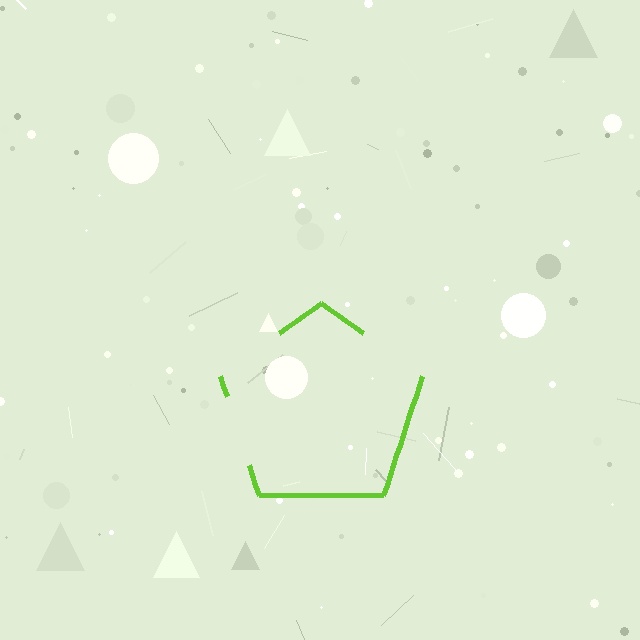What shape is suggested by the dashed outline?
The dashed outline suggests a pentagon.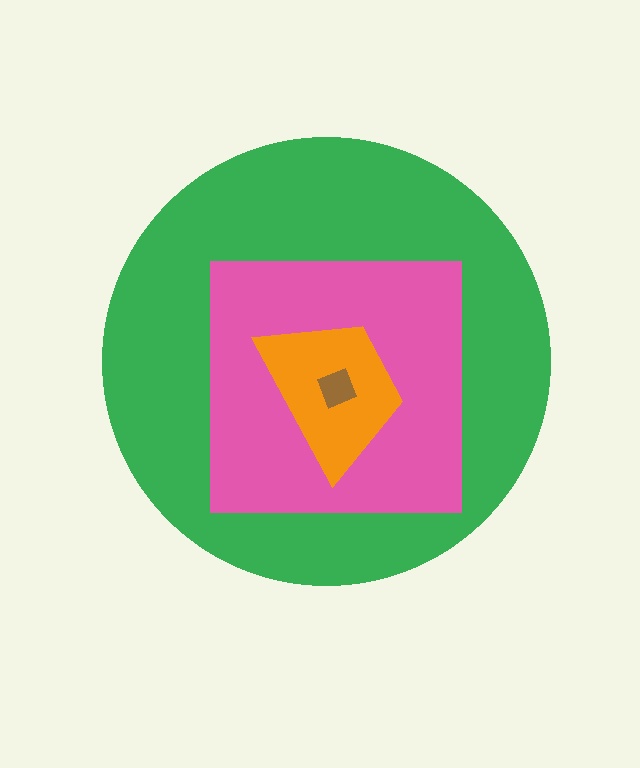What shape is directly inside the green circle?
The pink square.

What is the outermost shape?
The green circle.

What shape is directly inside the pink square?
The orange trapezoid.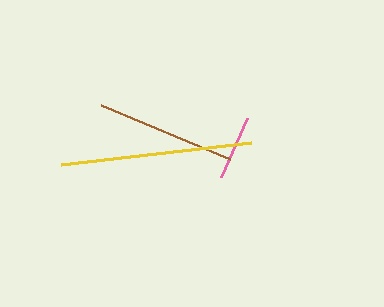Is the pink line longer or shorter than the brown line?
The brown line is longer than the pink line.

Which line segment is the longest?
The yellow line is the longest at approximately 192 pixels.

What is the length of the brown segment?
The brown segment is approximately 141 pixels long.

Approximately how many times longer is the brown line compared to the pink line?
The brown line is approximately 2.2 times the length of the pink line.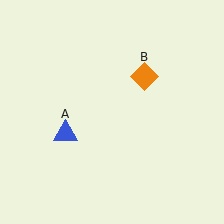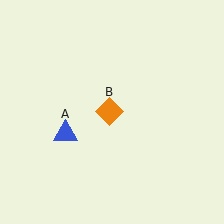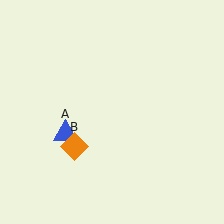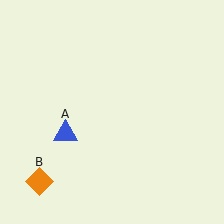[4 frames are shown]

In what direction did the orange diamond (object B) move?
The orange diamond (object B) moved down and to the left.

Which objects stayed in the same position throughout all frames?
Blue triangle (object A) remained stationary.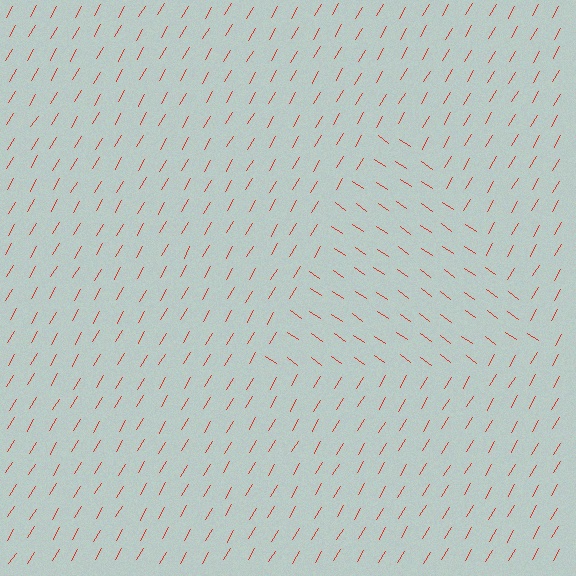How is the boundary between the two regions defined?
The boundary is defined purely by a change in line orientation (approximately 85 degrees difference). All lines are the same color and thickness.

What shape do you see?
I see a triangle.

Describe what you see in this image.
The image is filled with small red line segments. A triangle region in the image has lines oriented differently from the surrounding lines, creating a visible texture boundary.